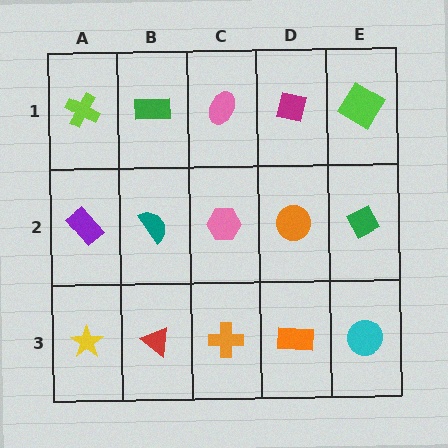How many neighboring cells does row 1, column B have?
3.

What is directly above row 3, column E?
A green diamond.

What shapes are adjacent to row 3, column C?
A pink hexagon (row 2, column C), a red triangle (row 3, column B), an orange rectangle (row 3, column D).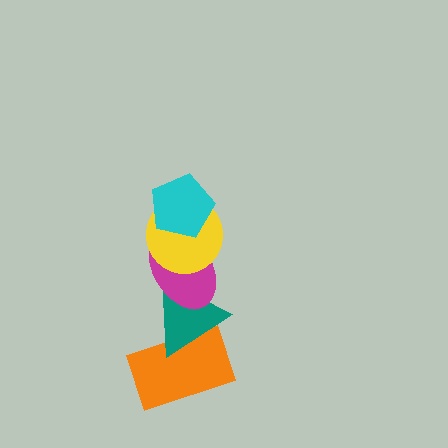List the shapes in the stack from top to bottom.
From top to bottom: the cyan pentagon, the yellow circle, the magenta ellipse, the teal triangle, the orange rectangle.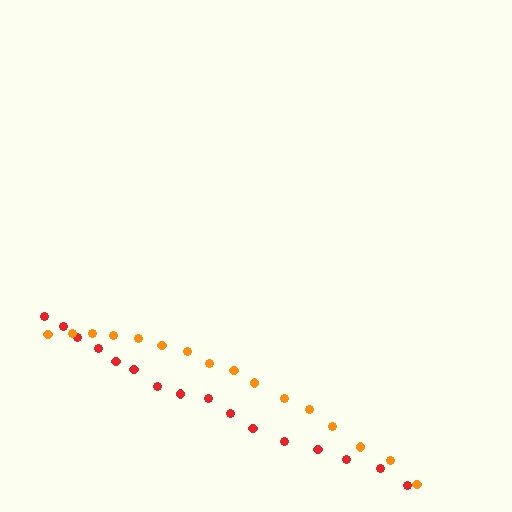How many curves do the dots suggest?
There are 2 distinct paths.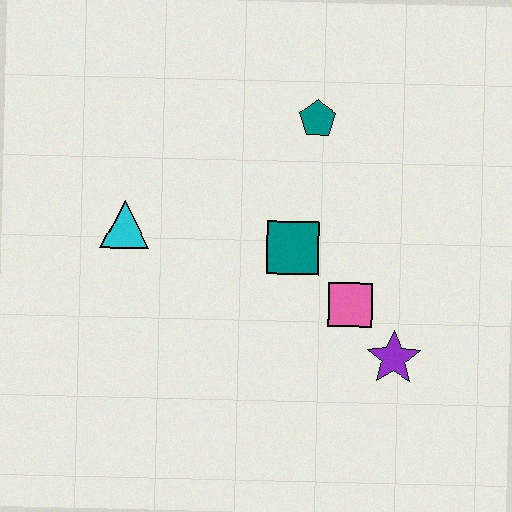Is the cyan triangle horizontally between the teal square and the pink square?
No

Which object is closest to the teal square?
The pink square is closest to the teal square.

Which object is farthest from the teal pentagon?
The purple star is farthest from the teal pentagon.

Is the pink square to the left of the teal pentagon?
No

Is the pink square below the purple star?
No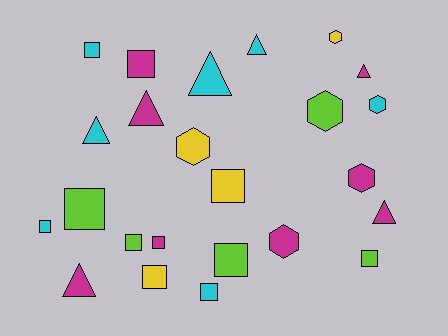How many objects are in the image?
There are 24 objects.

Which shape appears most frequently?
Square, with 11 objects.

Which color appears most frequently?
Magenta, with 8 objects.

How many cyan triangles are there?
There are 3 cyan triangles.